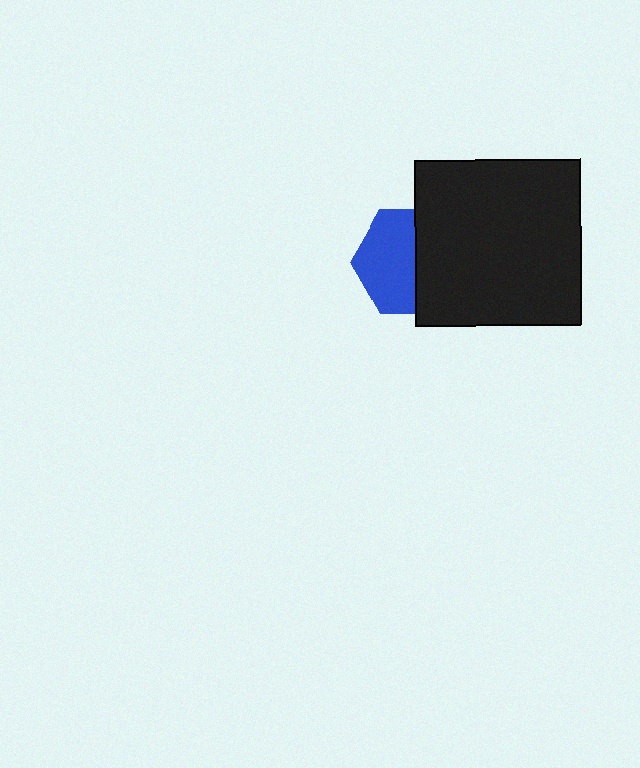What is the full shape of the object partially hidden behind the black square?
The partially hidden object is a blue hexagon.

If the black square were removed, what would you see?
You would see the complete blue hexagon.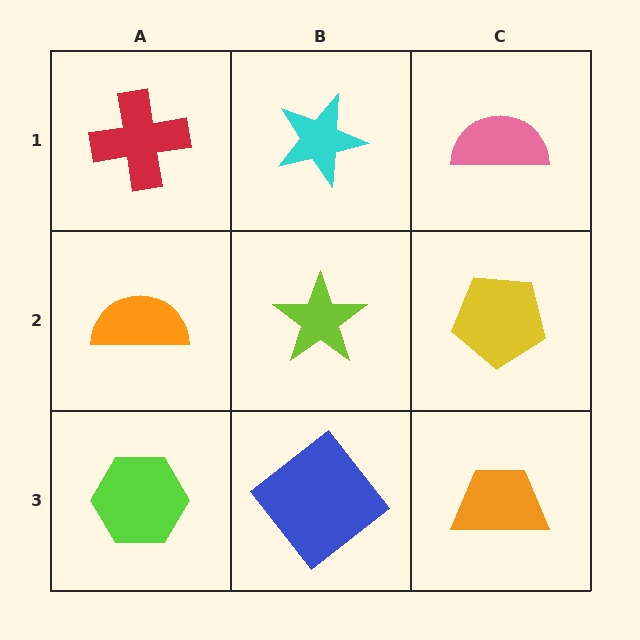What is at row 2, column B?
A lime star.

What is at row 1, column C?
A pink semicircle.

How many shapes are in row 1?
3 shapes.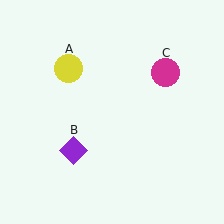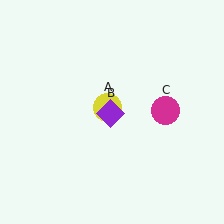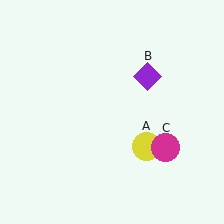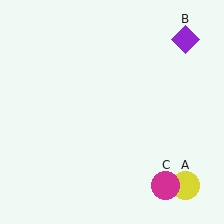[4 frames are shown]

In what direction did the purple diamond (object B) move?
The purple diamond (object B) moved up and to the right.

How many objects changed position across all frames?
3 objects changed position: yellow circle (object A), purple diamond (object B), magenta circle (object C).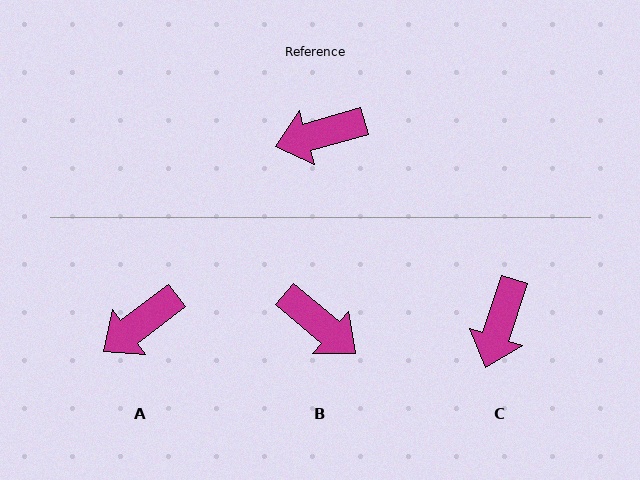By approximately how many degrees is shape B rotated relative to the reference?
Approximately 124 degrees counter-clockwise.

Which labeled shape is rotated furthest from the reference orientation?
B, about 124 degrees away.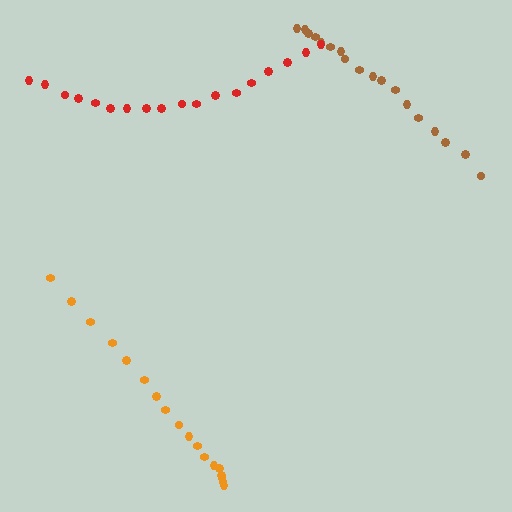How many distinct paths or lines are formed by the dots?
There are 3 distinct paths.